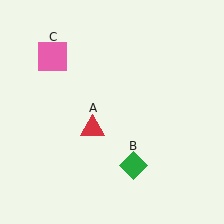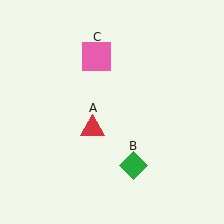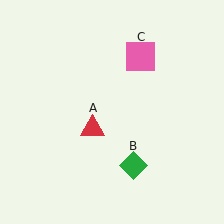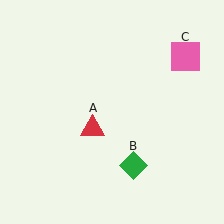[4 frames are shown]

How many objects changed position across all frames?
1 object changed position: pink square (object C).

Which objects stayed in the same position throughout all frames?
Red triangle (object A) and green diamond (object B) remained stationary.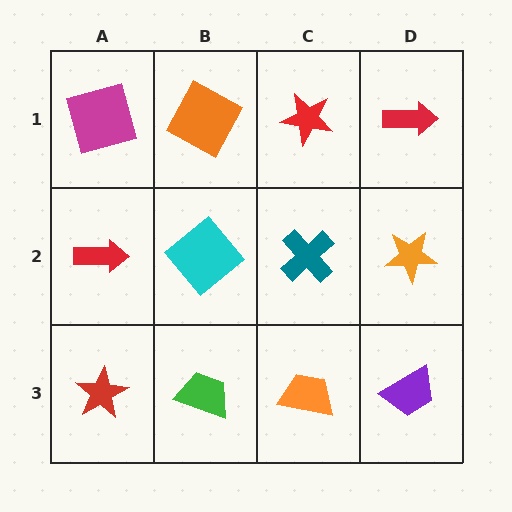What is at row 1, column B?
An orange square.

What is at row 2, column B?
A cyan diamond.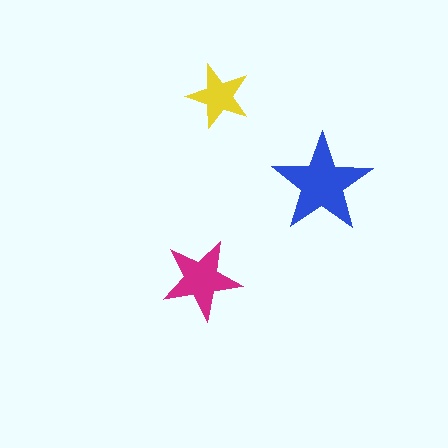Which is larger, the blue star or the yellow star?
The blue one.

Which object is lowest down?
The magenta star is bottommost.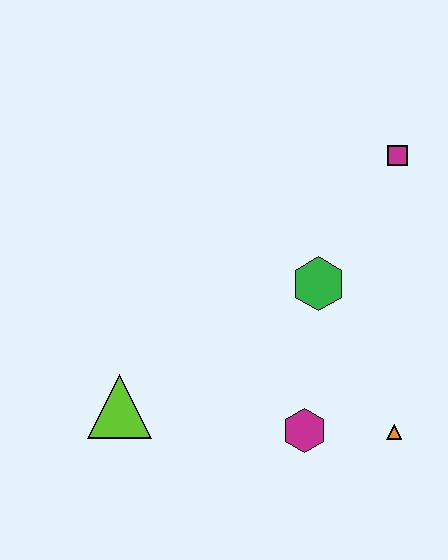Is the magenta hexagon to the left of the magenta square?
Yes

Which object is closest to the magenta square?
The green hexagon is closest to the magenta square.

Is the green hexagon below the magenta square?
Yes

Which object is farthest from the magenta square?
The lime triangle is farthest from the magenta square.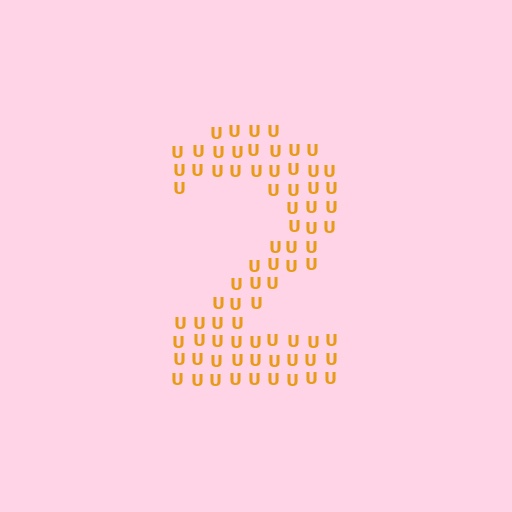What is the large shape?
The large shape is the digit 2.